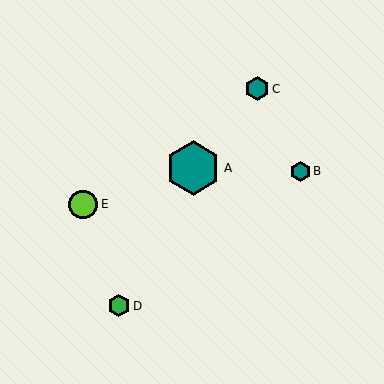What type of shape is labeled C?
Shape C is a teal hexagon.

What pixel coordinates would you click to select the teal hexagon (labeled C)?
Click at (257, 89) to select the teal hexagon C.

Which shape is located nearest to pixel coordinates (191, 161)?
The teal hexagon (labeled A) at (193, 168) is nearest to that location.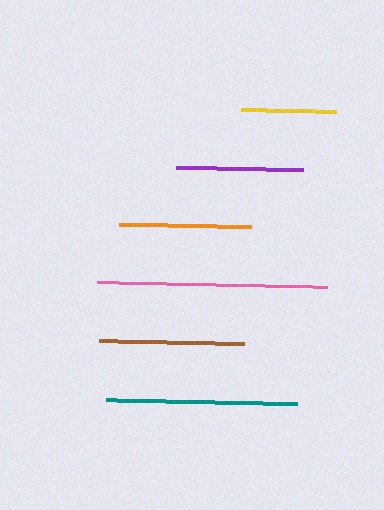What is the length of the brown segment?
The brown segment is approximately 145 pixels long.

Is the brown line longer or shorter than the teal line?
The teal line is longer than the brown line.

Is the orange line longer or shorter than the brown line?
The brown line is longer than the orange line.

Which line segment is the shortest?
The yellow line is the shortest at approximately 95 pixels.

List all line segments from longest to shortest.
From longest to shortest: pink, teal, brown, orange, purple, yellow.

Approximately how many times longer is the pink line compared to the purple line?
The pink line is approximately 1.8 times the length of the purple line.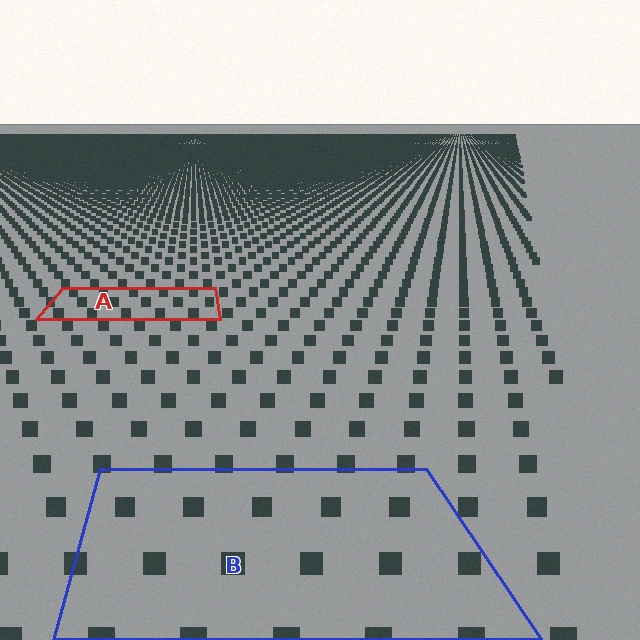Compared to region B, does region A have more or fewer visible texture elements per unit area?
Region A has more texture elements per unit area — they are packed more densely because it is farther away.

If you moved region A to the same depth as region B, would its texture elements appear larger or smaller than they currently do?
They would appear larger. At a closer depth, the same texture elements are projected at a bigger on-screen size.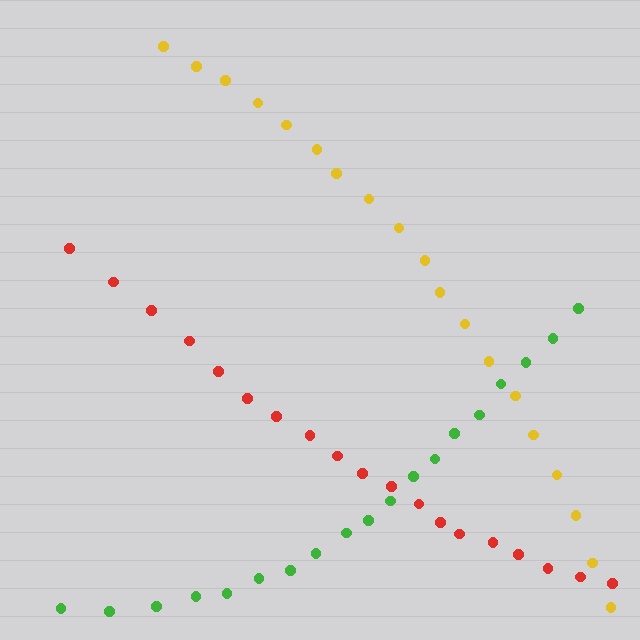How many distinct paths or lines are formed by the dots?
There are 3 distinct paths.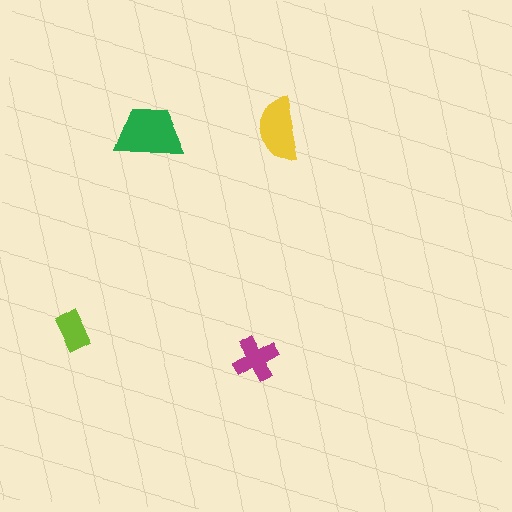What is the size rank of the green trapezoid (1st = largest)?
1st.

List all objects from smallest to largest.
The lime rectangle, the magenta cross, the yellow semicircle, the green trapezoid.